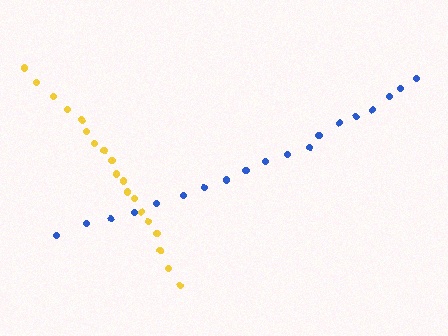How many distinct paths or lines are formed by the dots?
There are 2 distinct paths.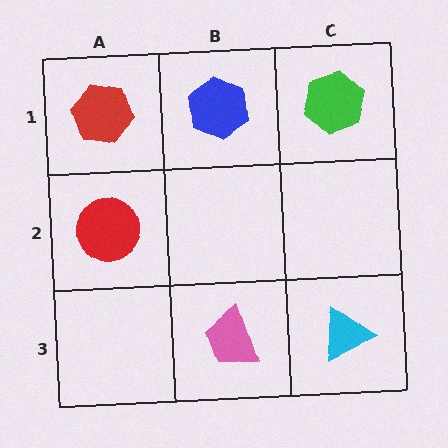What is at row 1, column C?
A green hexagon.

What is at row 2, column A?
A red circle.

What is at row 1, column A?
A red hexagon.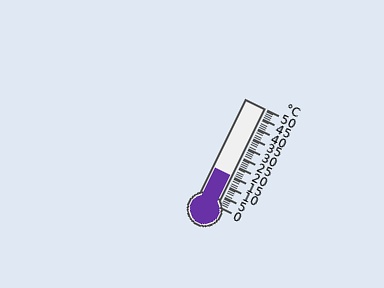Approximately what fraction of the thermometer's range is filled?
The thermometer is filled to approximately 30% of its range.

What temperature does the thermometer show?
The thermometer shows approximately 15°C.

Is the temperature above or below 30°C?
The temperature is below 30°C.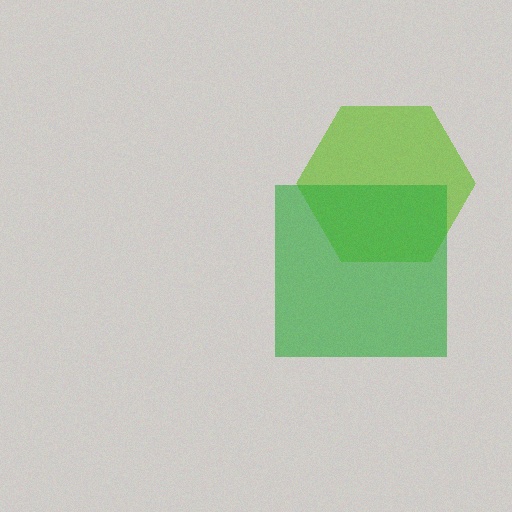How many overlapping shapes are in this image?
There are 2 overlapping shapes in the image.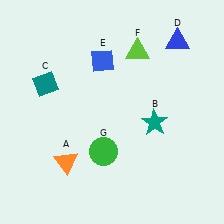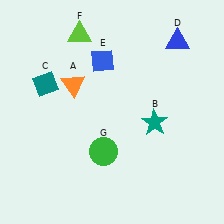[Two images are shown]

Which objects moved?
The objects that moved are: the orange triangle (A), the lime triangle (F).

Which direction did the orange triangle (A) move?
The orange triangle (A) moved up.